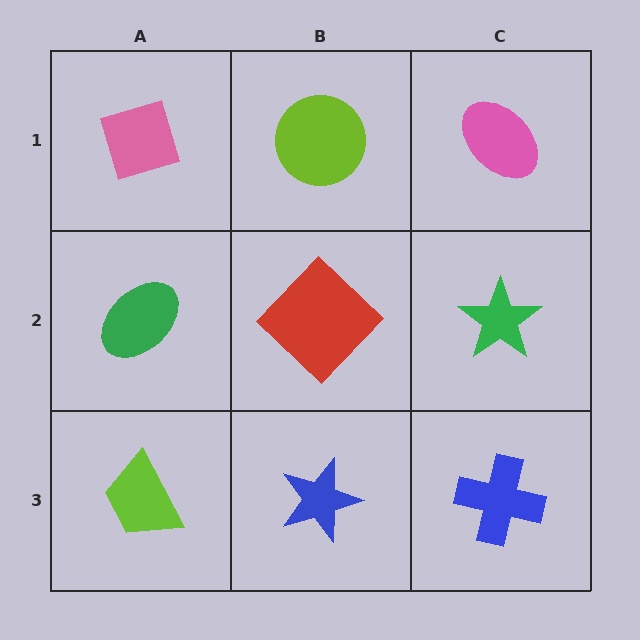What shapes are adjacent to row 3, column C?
A green star (row 2, column C), a blue star (row 3, column B).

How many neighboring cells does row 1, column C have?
2.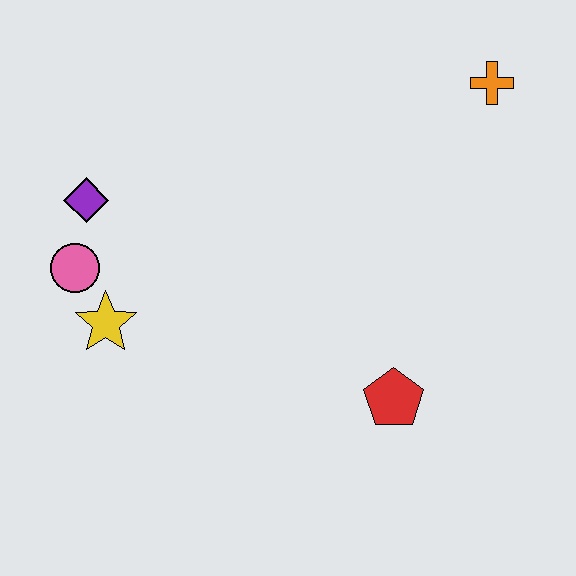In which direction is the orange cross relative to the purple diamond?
The orange cross is to the right of the purple diamond.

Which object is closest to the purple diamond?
The pink circle is closest to the purple diamond.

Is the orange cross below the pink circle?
No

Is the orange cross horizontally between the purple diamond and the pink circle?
No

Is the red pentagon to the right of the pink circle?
Yes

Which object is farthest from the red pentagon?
The purple diamond is farthest from the red pentagon.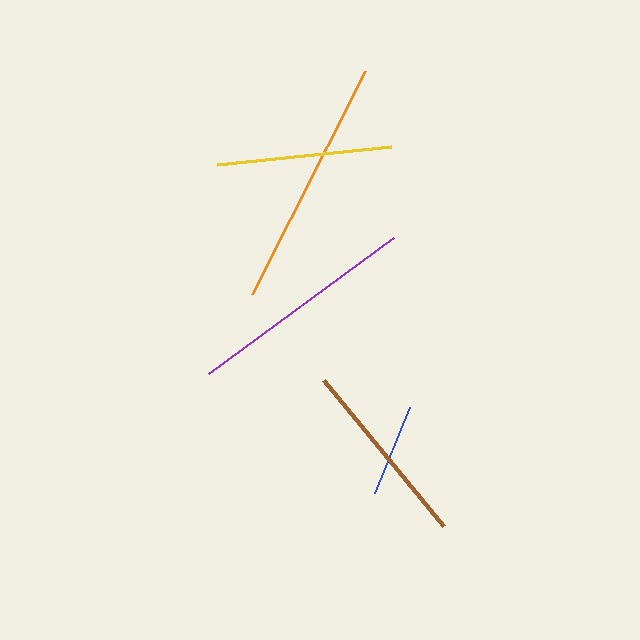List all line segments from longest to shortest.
From longest to shortest: orange, purple, brown, yellow, blue.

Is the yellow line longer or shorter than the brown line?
The brown line is longer than the yellow line.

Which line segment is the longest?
The orange line is the longest at approximately 250 pixels.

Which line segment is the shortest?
The blue line is the shortest at approximately 93 pixels.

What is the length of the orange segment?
The orange segment is approximately 250 pixels long.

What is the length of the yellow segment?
The yellow segment is approximately 175 pixels long.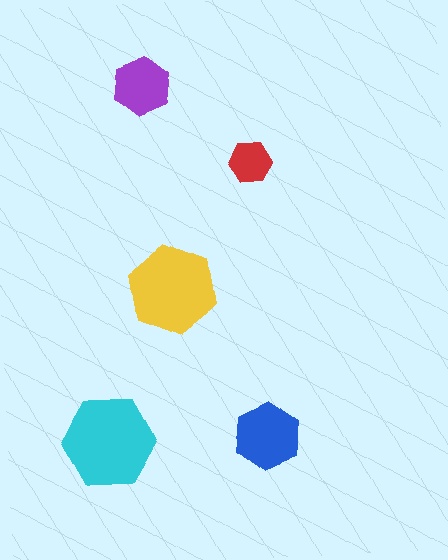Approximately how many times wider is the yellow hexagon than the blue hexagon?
About 1.5 times wider.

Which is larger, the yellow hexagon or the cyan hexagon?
The cyan one.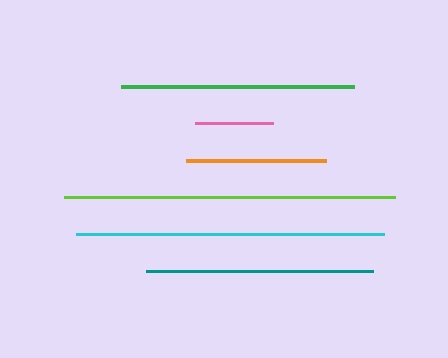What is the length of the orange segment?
The orange segment is approximately 140 pixels long.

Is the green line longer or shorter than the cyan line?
The cyan line is longer than the green line.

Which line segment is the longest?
The lime line is the longest at approximately 330 pixels.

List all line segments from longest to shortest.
From longest to shortest: lime, cyan, green, teal, orange, pink.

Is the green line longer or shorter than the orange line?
The green line is longer than the orange line.